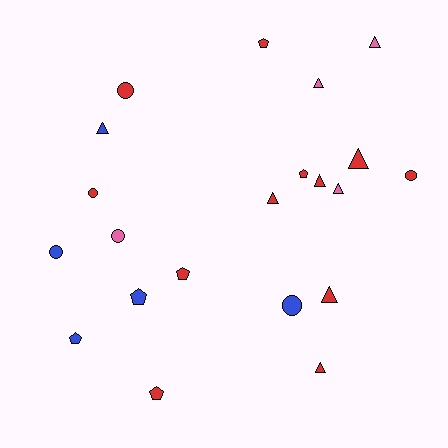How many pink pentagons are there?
There are no pink pentagons.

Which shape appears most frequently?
Triangle, with 9 objects.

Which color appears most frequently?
Red, with 12 objects.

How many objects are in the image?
There are 21 objects.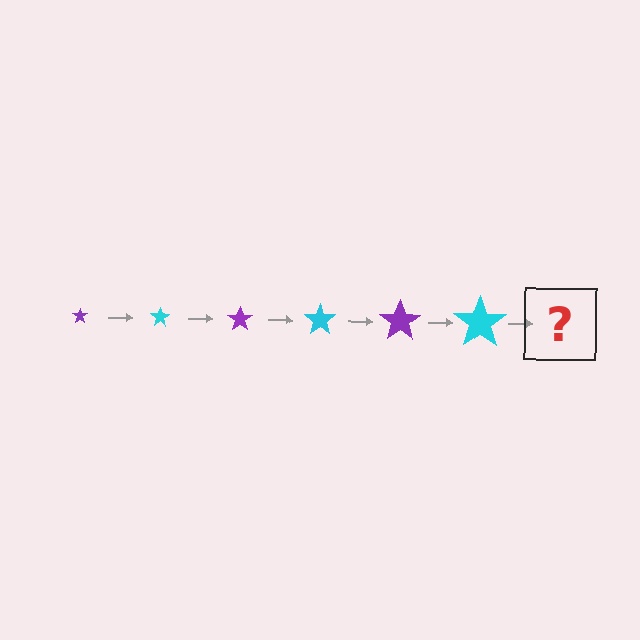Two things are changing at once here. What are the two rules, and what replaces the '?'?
The two rules are that the star grows larger each step and the color cycles through purple and cyan. The '?' should be a purple star, larger than the previous one.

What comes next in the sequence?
The next element should be a purple star, larger than the previous one.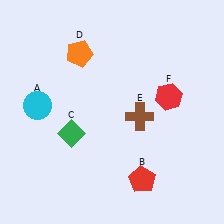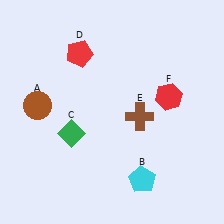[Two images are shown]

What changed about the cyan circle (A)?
In Image 1, A is cyan. In Image 2, it changed to brown.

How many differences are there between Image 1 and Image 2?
There are 3 differences between the two images.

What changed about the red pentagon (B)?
In Image 1, B is red. In Image 2, it changed to cyan.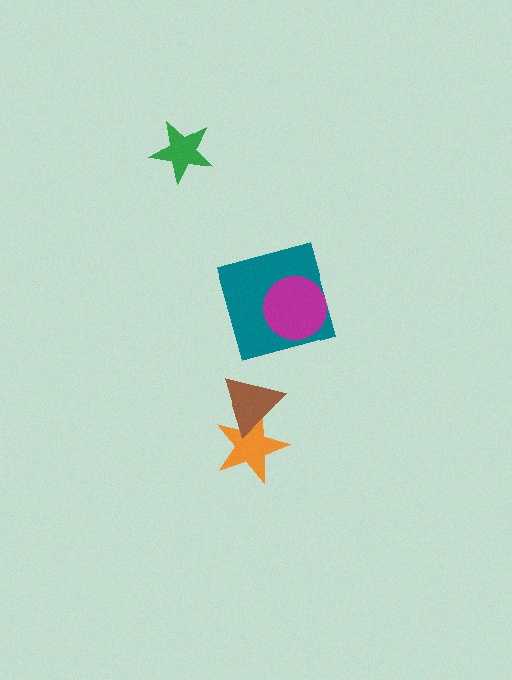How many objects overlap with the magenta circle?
1 object overlaps with the magenta circle.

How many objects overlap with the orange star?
1 object overlaps with the orange star.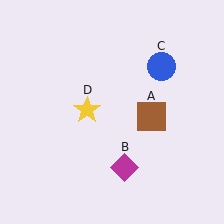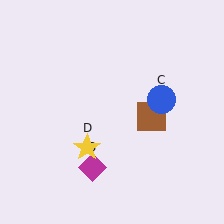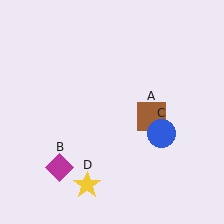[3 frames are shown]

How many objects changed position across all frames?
3 objects changed position: magenta diamond (object B), blue circle (object C), yellow star (object D).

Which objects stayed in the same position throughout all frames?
Brown square (object A) remained stationary.